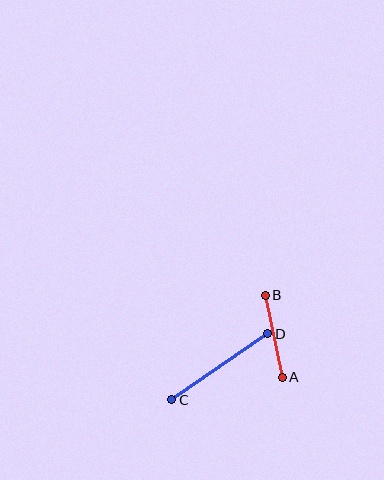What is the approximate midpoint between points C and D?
The midpoint is at approximately (220, 367) pixels.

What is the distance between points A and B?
The distance is approximately 84 pixels.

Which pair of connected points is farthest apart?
Points C and D are farthest apart.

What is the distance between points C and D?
The distance is approximately 116 pixels.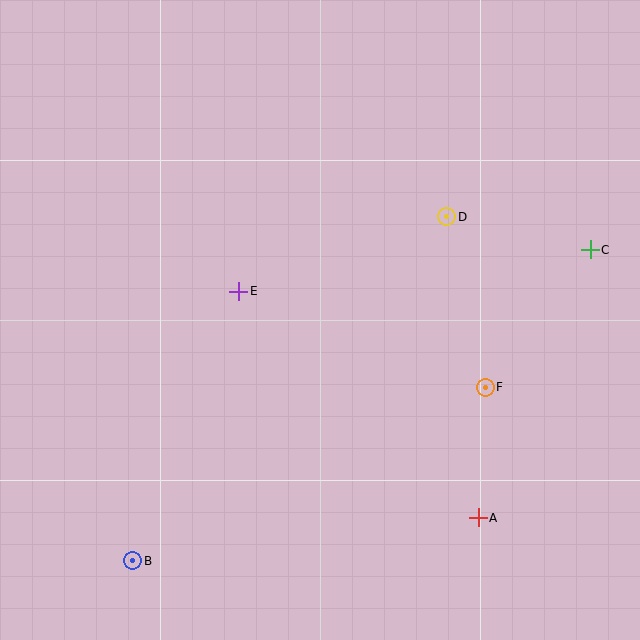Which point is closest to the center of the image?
Point E at (239, 291) is closest to the center.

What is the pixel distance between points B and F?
The distance between B and F is 393 pixels.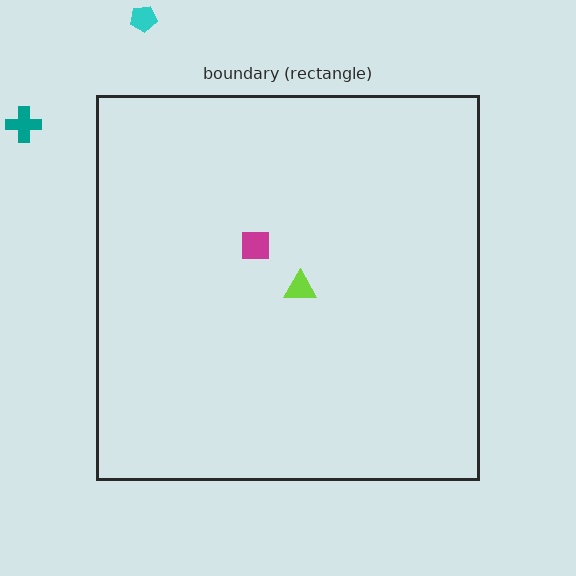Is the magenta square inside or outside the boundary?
Inside.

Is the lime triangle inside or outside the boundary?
Inside.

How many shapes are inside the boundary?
2 inside, 2 outside.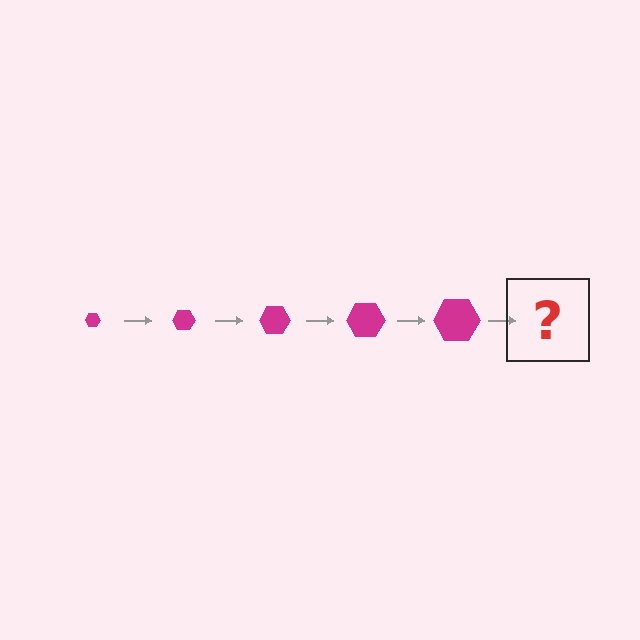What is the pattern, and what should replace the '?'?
The pattern is that the hexagon gets progressively larger each step. The '?' should be a magenta hexagon, larger than the previous one.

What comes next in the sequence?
The next element should be a magenta hexagon, larger than the previous one.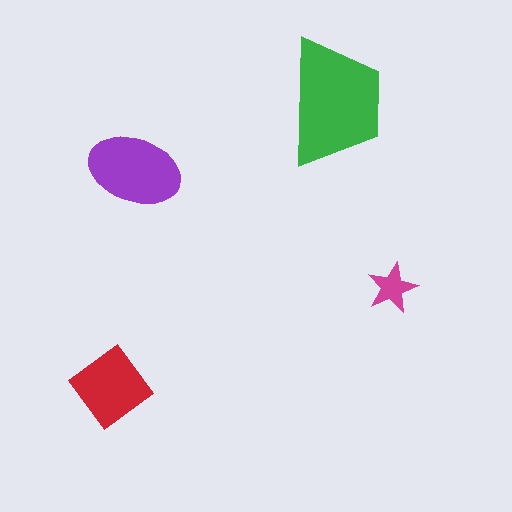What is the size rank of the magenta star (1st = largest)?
4th.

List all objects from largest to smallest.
The green trapezoid, the purple ellipse, the red diamond, the magenta star.